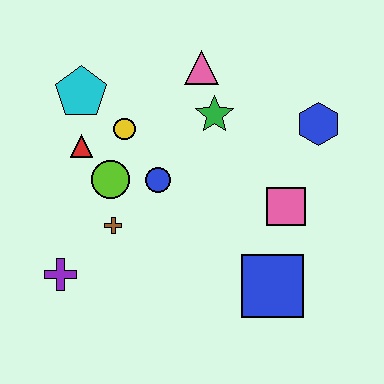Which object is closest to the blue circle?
The lime circle is closest to the blue circle.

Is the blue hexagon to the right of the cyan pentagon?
Yes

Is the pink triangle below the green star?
No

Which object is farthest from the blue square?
The cyan pentagon is farthest from the blue square.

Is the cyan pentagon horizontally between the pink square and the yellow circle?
No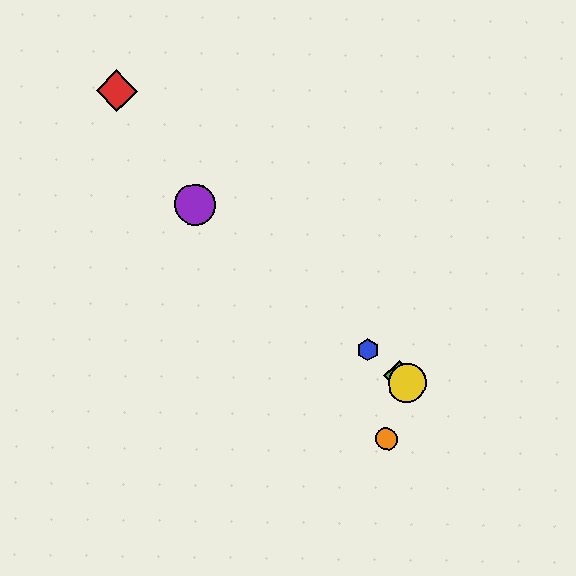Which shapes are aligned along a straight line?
The blue hexagon, the green diamond, the yellow circle, the purple circle are aligned along a straight line.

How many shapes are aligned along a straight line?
4 shapes (the blue hexagon, the green diamond, the yellow circle, the purple circle) are aligned along a straight line.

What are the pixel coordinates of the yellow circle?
The yellow circle is at (407, 383).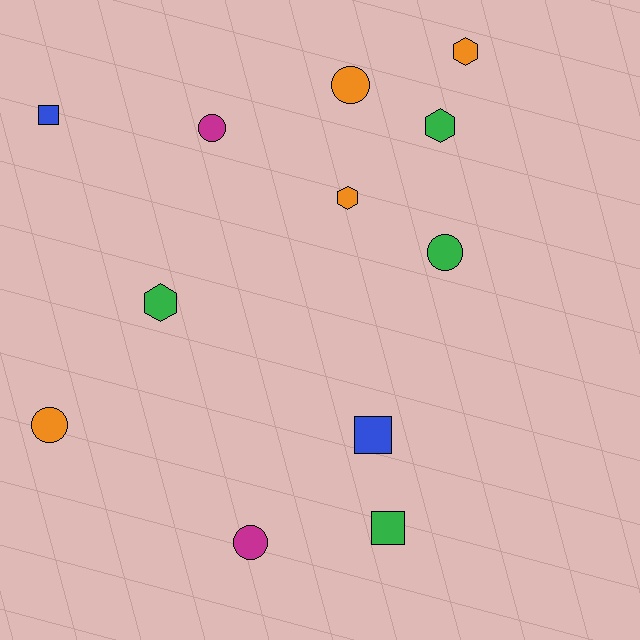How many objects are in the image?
There are 12 objects.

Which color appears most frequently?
Orange, with 4 objects.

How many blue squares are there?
There are 2 blue squares.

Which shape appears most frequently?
Circle, with 5 objects.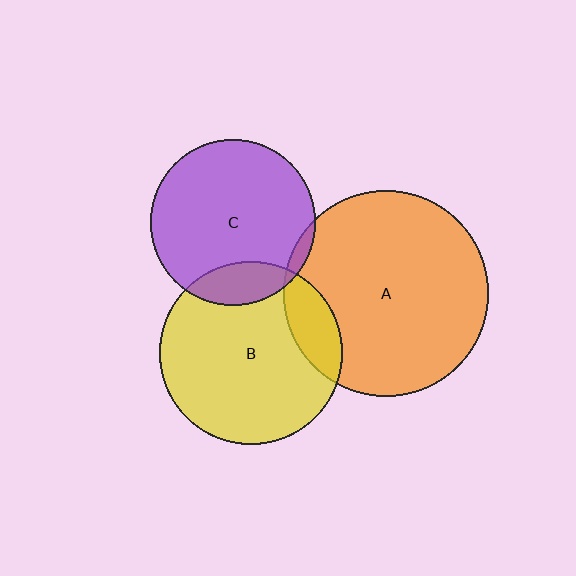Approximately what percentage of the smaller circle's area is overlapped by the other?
Approximately 5%.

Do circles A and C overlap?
Yes.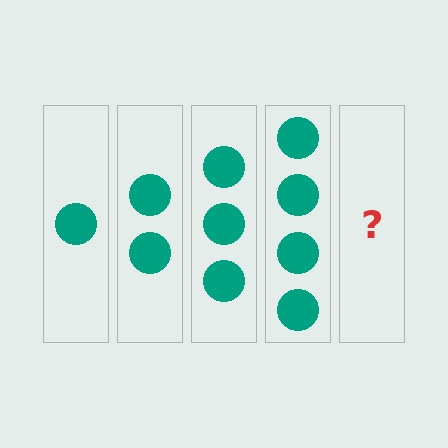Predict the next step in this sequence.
The next step is 5 circles.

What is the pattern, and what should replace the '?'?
The pattern is that each step adds one more circle. The '?' should be 5 circles.